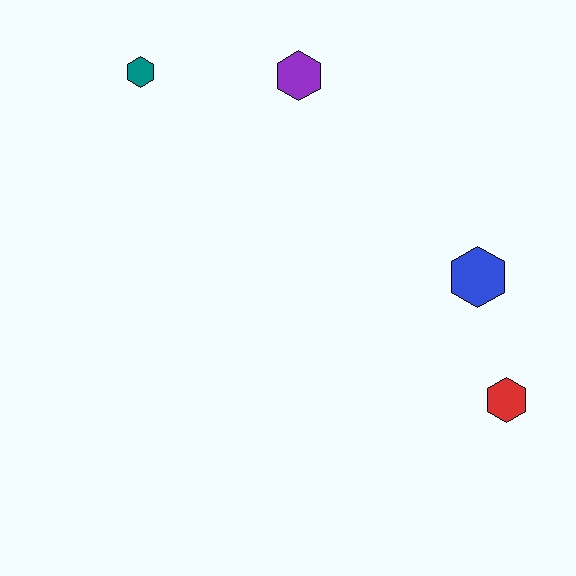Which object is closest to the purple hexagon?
The teal hexagon is closest to the purple hexagon.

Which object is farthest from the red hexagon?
The teal hexagon is farthest from the red hexagon.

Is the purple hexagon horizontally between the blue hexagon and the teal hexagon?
Yes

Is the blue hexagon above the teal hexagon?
No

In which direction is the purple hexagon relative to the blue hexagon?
The purple hexagon is above the blue hexagon.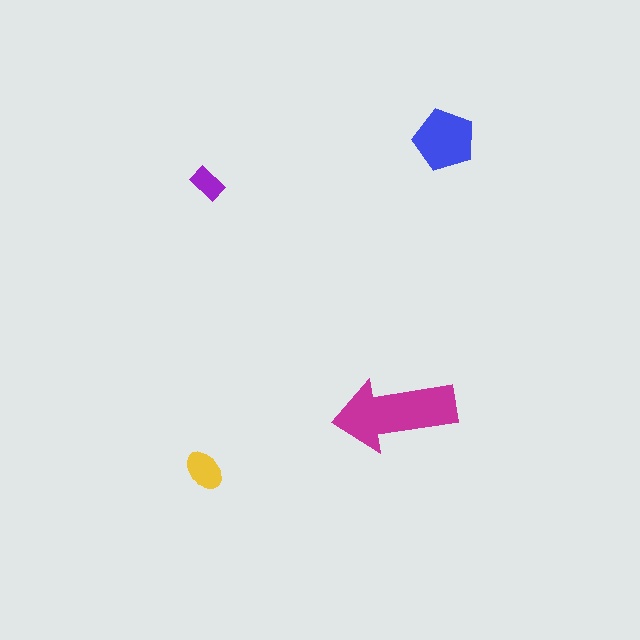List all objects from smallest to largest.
The purple rectangle, the yellow ellipse, the blue pentagon, the magenta arrow.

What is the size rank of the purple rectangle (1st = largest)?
4th.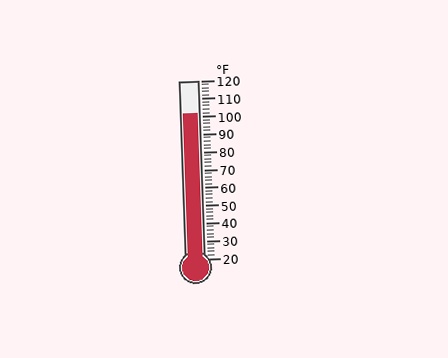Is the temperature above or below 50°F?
The temperature is above 50°F.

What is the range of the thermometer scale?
The thermometer scale ranges from 20°F to 120°F.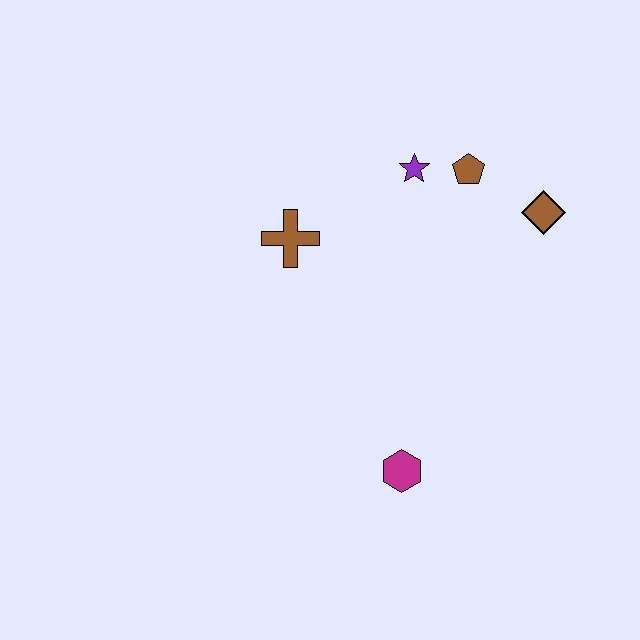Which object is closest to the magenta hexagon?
The brown cross is closest to the magenta hexagon.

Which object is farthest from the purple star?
The magenta hexagon is farthest from the purple star.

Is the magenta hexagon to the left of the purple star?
Yes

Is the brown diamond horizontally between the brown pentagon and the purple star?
No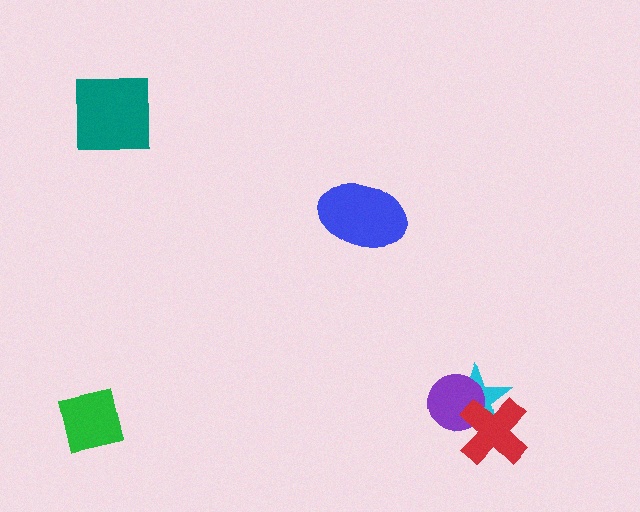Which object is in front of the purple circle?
The red cross is in front of the purple circle.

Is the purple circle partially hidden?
Yes, it is partially covered by another shape.